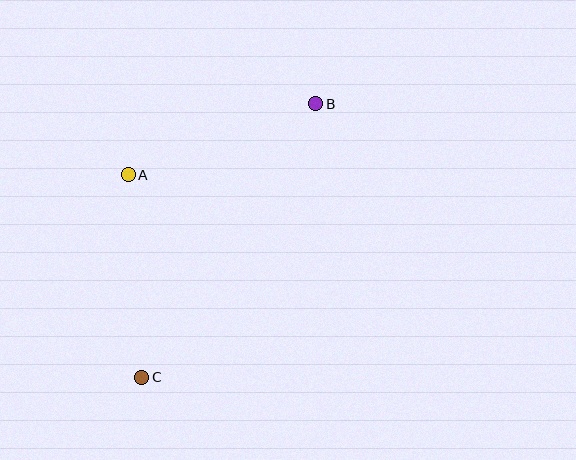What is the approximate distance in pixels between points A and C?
The distance between A and C is approximately 203 pixels.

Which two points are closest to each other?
Points A and B are closest to each other.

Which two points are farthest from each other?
Points B and C are farthest from each other.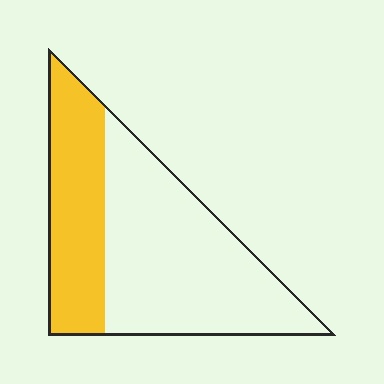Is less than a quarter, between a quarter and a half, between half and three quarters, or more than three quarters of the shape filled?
Between a quarter and a half.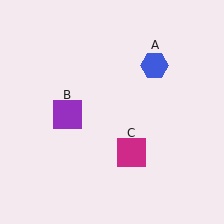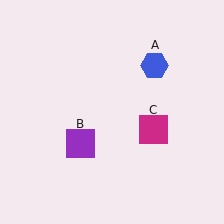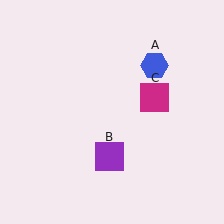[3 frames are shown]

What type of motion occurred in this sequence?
The purple square (object B), magenta square (object C) rotated counterclockwise around the center of the scene.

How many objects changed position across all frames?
2 objects changed position: purple square (object B), magenta square (object C).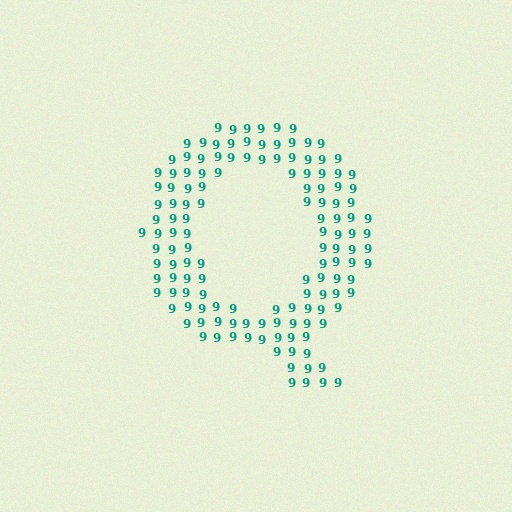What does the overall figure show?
The overall figure shows the letter Q.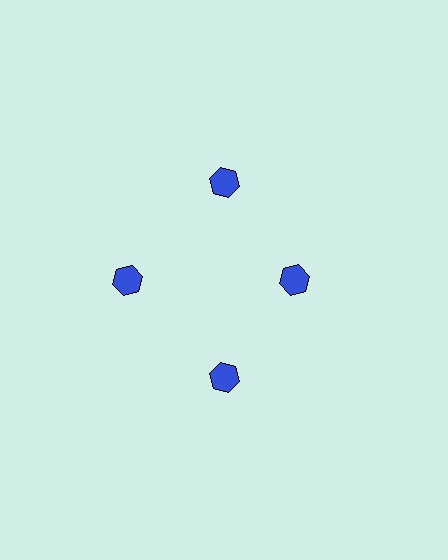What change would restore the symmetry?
The symmetry would be restored by moving it outward, back onto the ring so that all 4 hexagons sit at equal angles and equal distance from the center.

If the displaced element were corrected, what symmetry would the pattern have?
It would have 4-fold rotational symmetry — the pattern would map onto itself every 90 degrees.